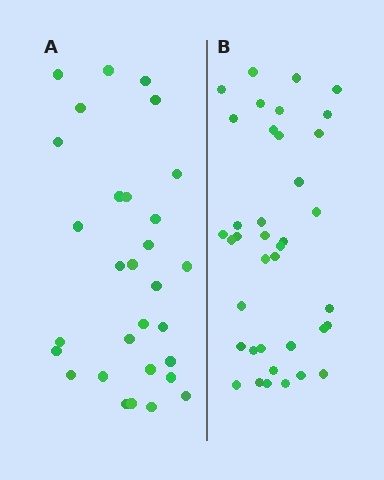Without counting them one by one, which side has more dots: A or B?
Region B (the right region) has more dots.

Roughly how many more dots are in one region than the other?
Region B has roughly 8 or so more dots than region A.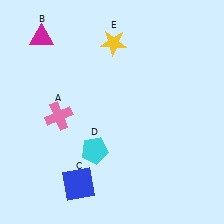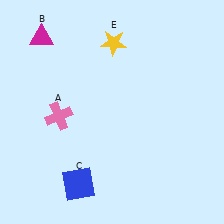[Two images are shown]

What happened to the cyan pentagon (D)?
The cyan pentagon (D) was removed in Image 2. It was in the bottom-left area of Image 1.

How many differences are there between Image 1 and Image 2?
There is 1 difference between the two images.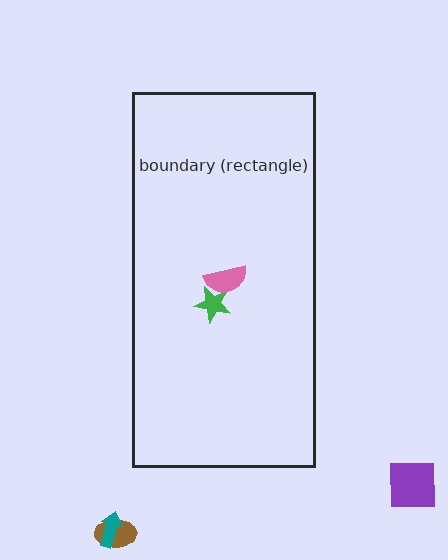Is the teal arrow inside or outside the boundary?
Outside.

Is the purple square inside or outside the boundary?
Outside.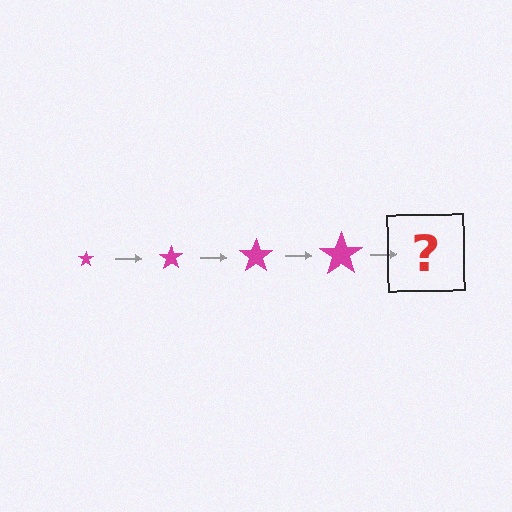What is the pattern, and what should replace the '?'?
The pattern is that the star gets progressively larger each step. The '?' should be a magenta star, larger than the previous one.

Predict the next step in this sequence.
The next step is a magenta star, larger than the previous one.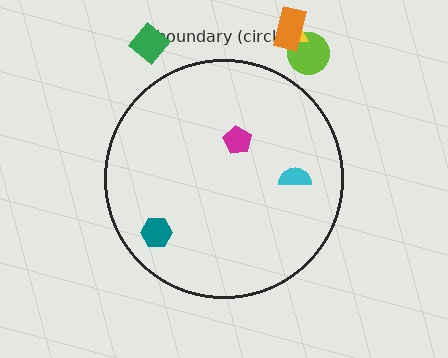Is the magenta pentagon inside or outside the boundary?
Inside.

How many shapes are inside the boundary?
3 inside, 4 outside.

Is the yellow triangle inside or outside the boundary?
Outside.